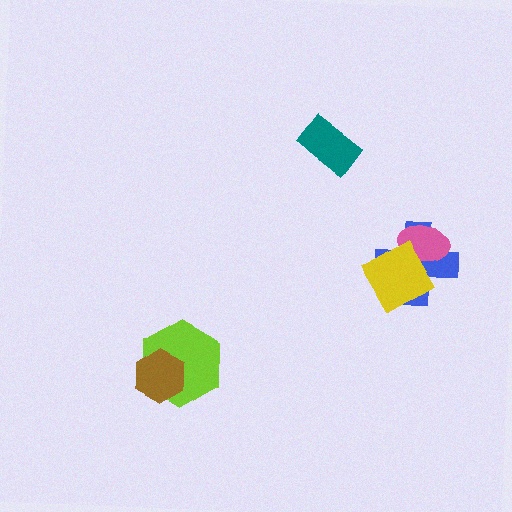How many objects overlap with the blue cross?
2 objects overlap with the blue cross.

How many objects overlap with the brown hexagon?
1 object overlaps with the brown hexagon.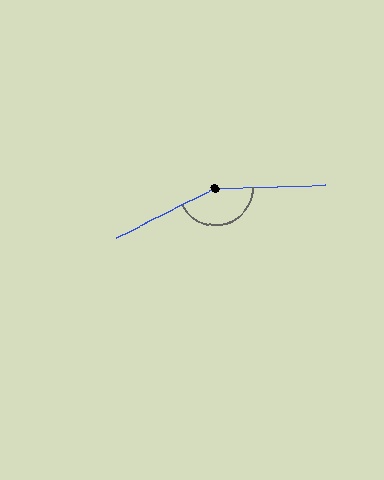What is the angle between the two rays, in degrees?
Approximately 156 degrees.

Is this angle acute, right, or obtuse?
It is obtuse.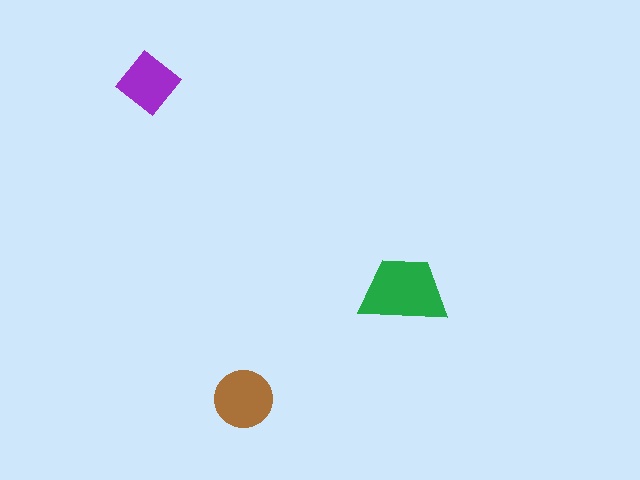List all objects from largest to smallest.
The green trapezoid, the brown circle, the purple diamond.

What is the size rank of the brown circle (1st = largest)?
2nd.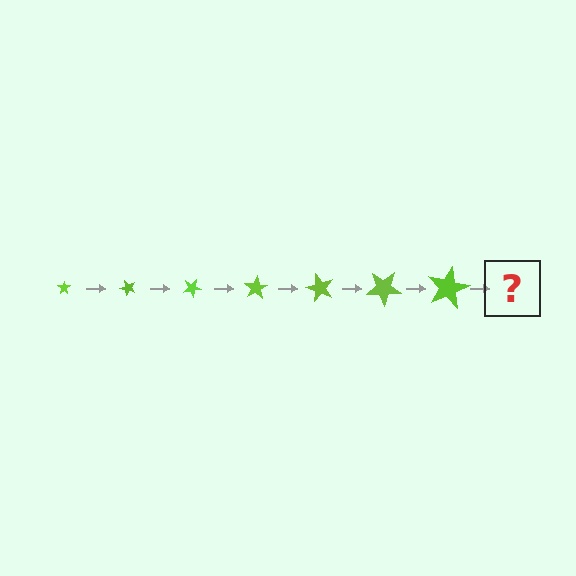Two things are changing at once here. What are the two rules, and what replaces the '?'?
The two rules are that the star grows larger each step and it rotates 50 degrees each step. The '?' should be a star, larger than the previous one and rotated 350 degrees from the start.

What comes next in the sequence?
The next element should be a star, larger than the previous one and rotated 350 degrees from the start.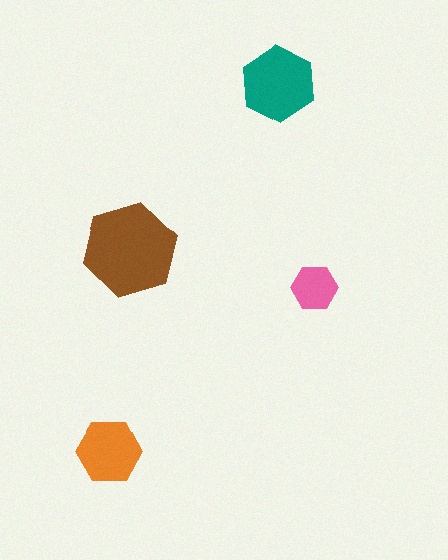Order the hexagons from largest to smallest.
the brown one, the teal one, the orange one, the pink one.